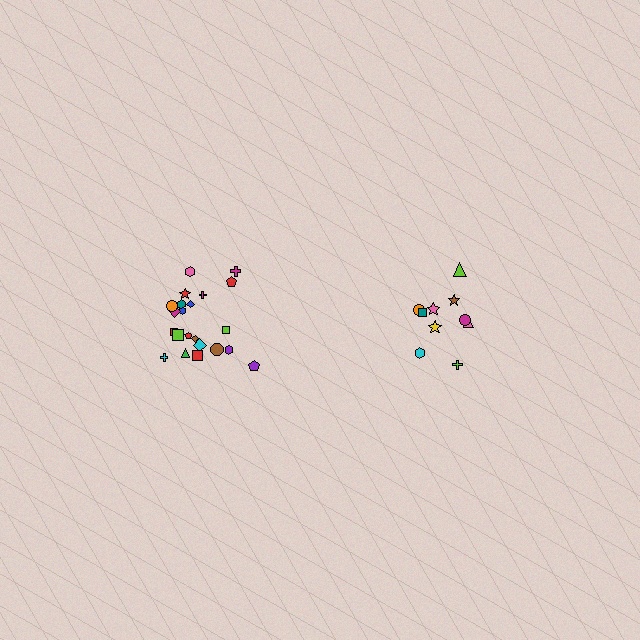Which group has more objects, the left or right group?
The left group.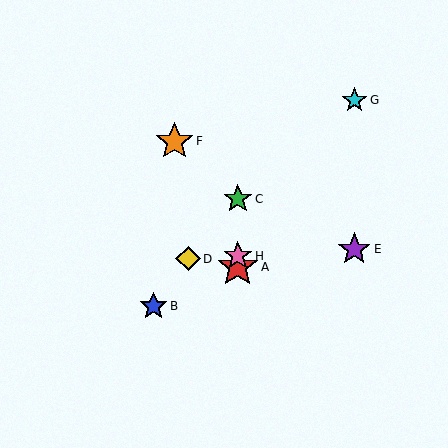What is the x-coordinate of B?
Object B is at x≈153.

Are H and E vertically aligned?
No, H is at x≈238 and E is at x≈354.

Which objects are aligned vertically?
Objects A, C, H are aligned vertically.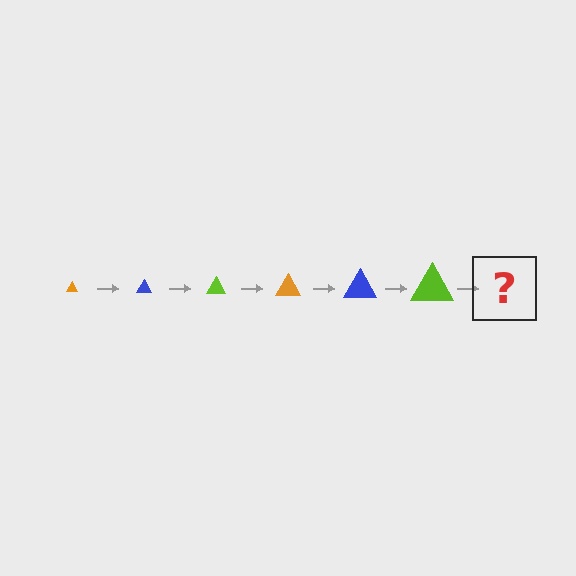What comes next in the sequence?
The next element should be an orange triangle, larger than the previous one.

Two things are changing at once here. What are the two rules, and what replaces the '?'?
The two rules are that the triangle grows larger each step and the color cycles through orange, blue, and lime. The '?' should be an orange triangle, larger than the previous one.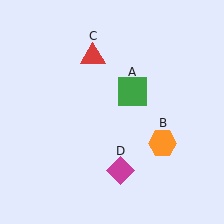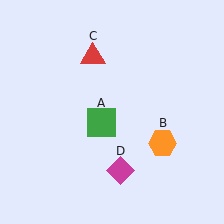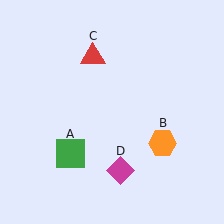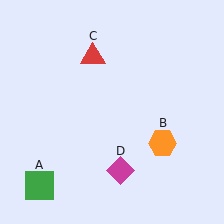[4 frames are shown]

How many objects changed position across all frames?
1 object changed position: green square (object A).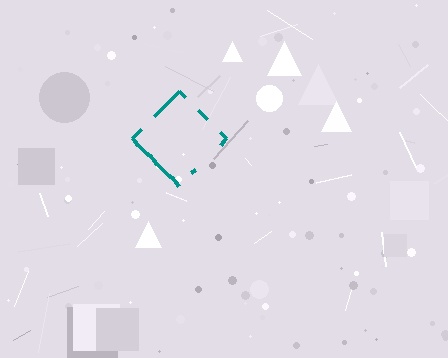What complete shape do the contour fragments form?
The contour fragments form a diamond.